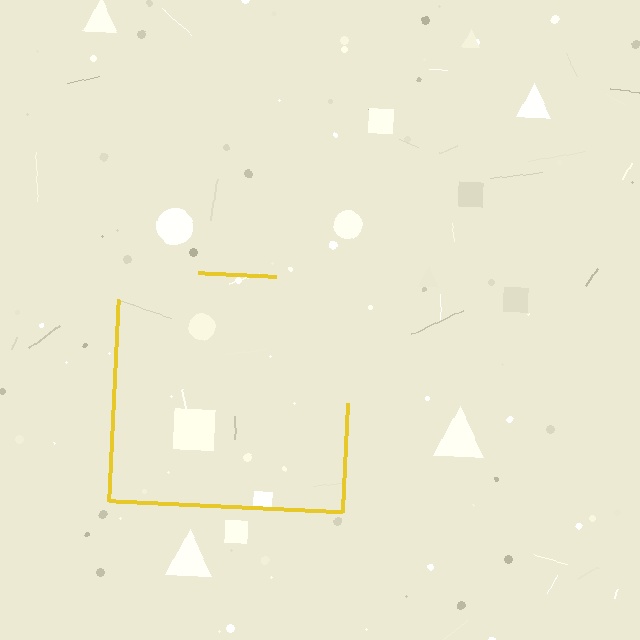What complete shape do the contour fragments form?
The contour fragments form a square.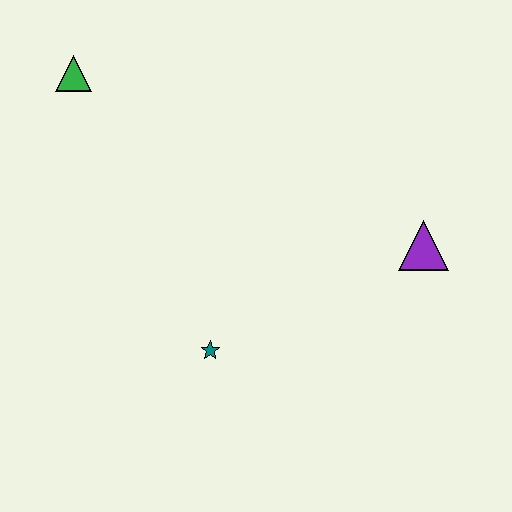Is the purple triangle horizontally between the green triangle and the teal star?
No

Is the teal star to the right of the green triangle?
Yes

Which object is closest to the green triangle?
The teal star is closest to the green triangle.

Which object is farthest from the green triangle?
The purple triangle is farthest from the green triangle.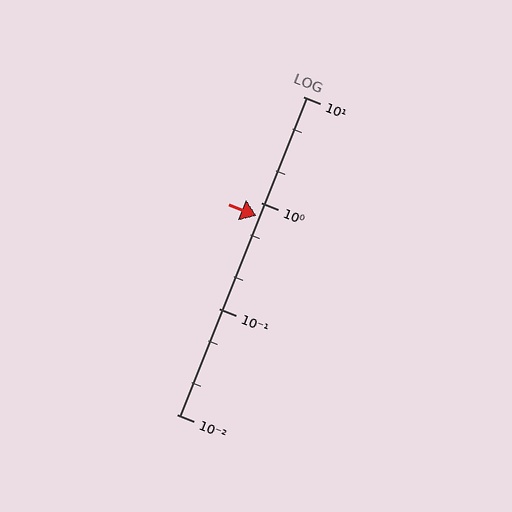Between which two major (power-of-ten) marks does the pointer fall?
The pointer is between 0.1 and 1.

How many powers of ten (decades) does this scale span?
The scale spans 3 decades, from 0.01 to 10.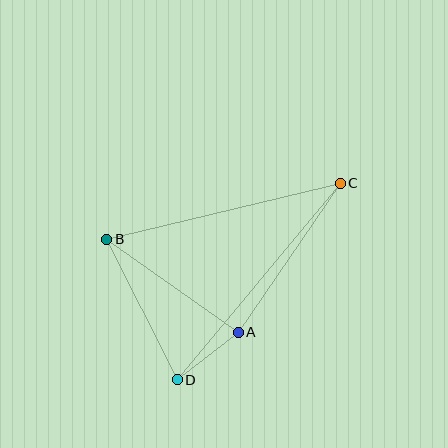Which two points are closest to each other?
Points A and D are closest to each other.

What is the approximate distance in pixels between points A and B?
The distance between A and B is approximately 161 pixels.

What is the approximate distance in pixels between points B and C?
The distance between B and C is approximately 240 pixels.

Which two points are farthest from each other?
Points C and D are farthest from each other.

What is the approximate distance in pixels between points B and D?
The distance between B and D is approximately 157 pixels.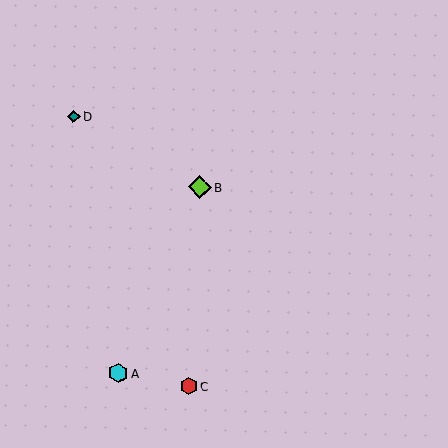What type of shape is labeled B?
Shape B is a lime diamond.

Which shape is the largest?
The lime diamond (labeled B) is the largest.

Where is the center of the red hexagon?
The center of the red hexagon is at (188, 386).